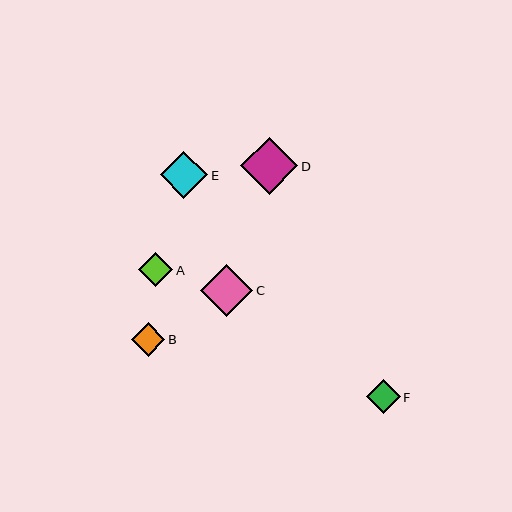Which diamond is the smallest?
Diamond B is the smallest with a size of approximately 33 pixels.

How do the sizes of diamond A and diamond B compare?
Diamond A and diamond B are approximately the same size.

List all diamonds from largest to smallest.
From largest to smallest: D, C, E, F, A, B.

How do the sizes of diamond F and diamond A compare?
Diamond F and diamond A are approximately the same size.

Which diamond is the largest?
Diamond D is the largest with a size of approximately 57 pixels.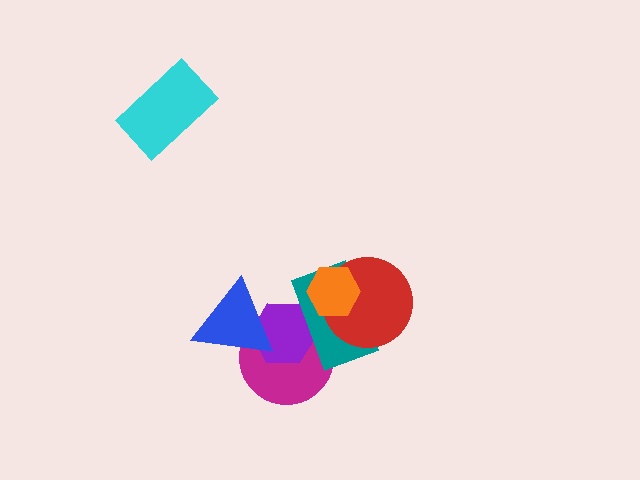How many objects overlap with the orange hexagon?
2 objects overlap with the orange hexagon.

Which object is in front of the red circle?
The orange hexagon is in front of the red circle.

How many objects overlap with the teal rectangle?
4 objects overlap with the teal rectangle.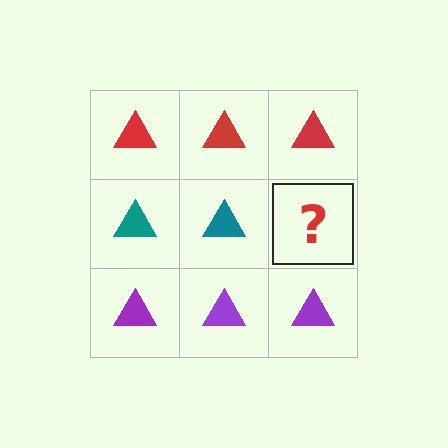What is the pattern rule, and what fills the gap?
The rule is that each row has a consistent color. The gap should be filled with a teal triangle.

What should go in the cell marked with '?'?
The missing cell should contain a teal triangle.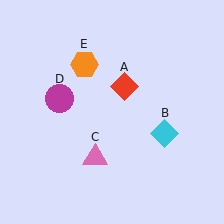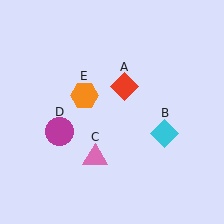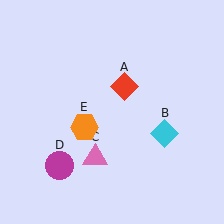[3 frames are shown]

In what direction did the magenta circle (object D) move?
The magenta circle (object D) moved down.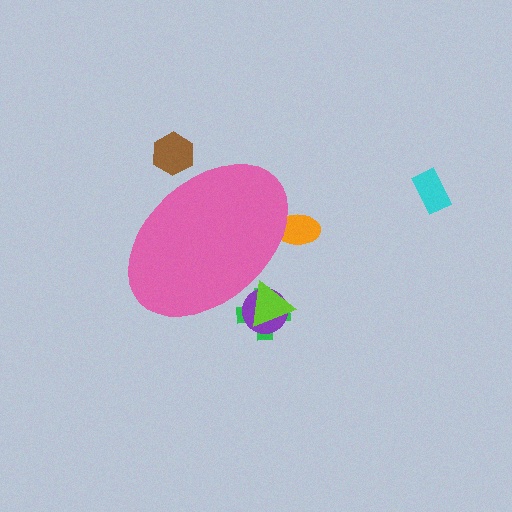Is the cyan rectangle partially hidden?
No, the cyan rectangle is fully visible.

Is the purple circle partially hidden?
Yes, the purple circle is partially hidden behind the pink ellipse.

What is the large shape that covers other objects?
A pink ellipse.